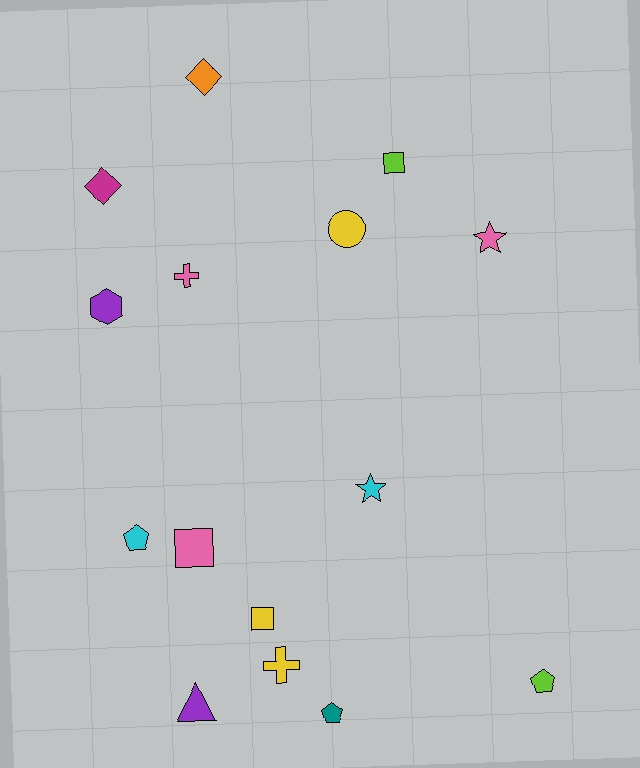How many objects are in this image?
There are 15 objects.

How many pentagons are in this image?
There are 3 pentagons.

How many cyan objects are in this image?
There are 2 cyan objects.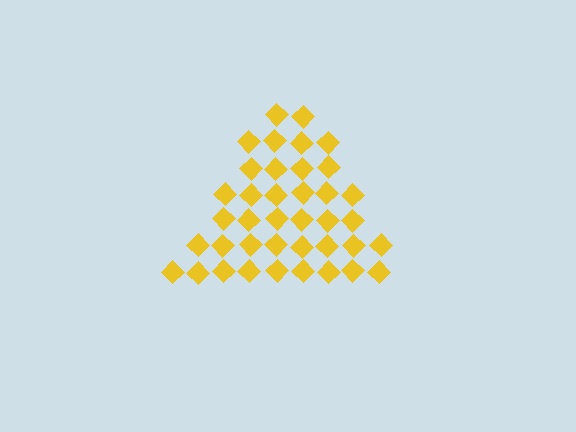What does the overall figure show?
The overall figure shows a triangle.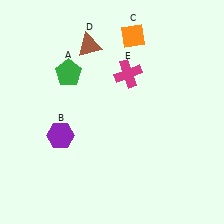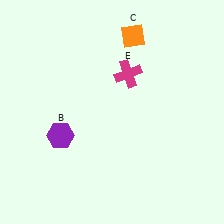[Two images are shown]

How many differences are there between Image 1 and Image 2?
There are 2 differences between the two images.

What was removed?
The brown triangle (D), the green pentagon (A) were removed in Image 2.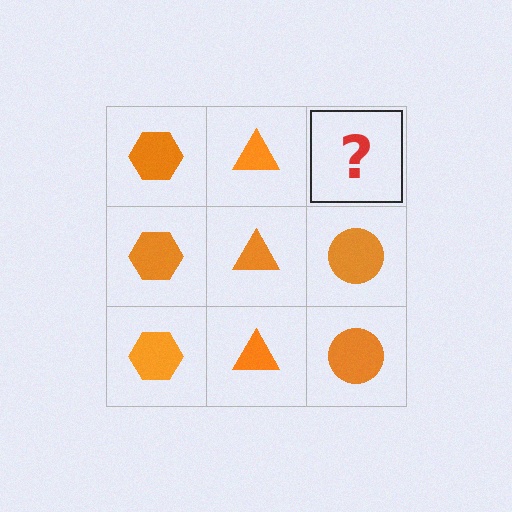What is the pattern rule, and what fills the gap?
The rule is that each column has a consistent shape. The gap should be filled with an orange circle.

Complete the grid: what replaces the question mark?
The question mark should be replaced with an orange circle.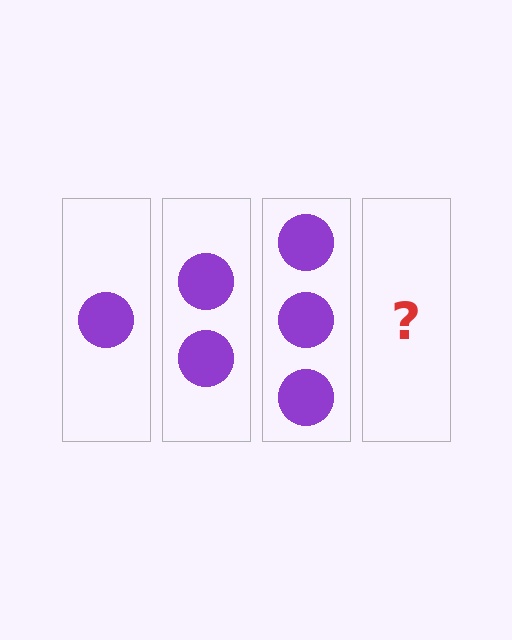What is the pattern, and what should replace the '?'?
The pattern is that each step adds one more circle. The '?' should be 4 circles.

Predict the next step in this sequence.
The next step is 4 circles.